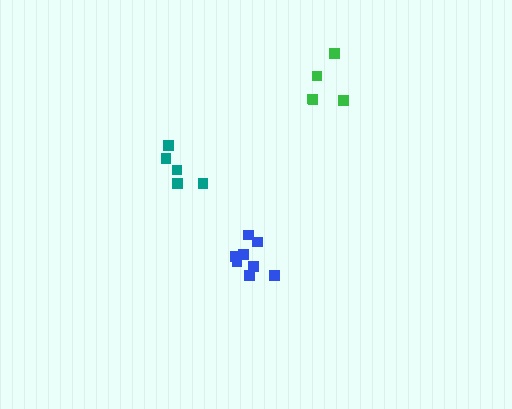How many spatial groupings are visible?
There are 3 spatial groupings.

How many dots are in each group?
Group 1: 5 dots, Group 2: 5 dots, Group 3: 8 dots (18 total).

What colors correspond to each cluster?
The clusters are colored: teal, green, blue.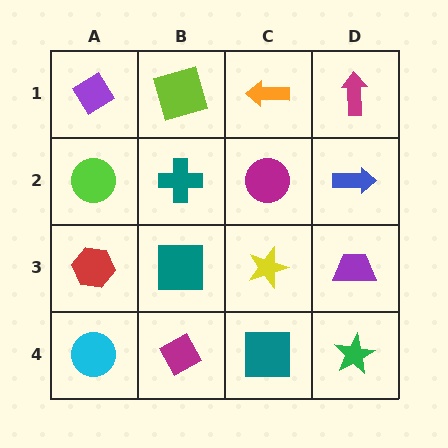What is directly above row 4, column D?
A purple trapezoid.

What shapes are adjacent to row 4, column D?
A purple trapezoid (row 3, column D), a teal square (row 4, column C).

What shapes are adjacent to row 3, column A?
A lime circle (row 2, column A), a cyan circle (row 4, column A), a teal square (row 3, column B).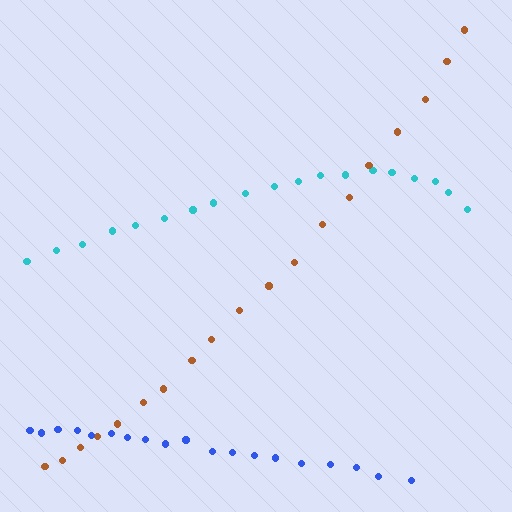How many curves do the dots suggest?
There are 3 distinct paths.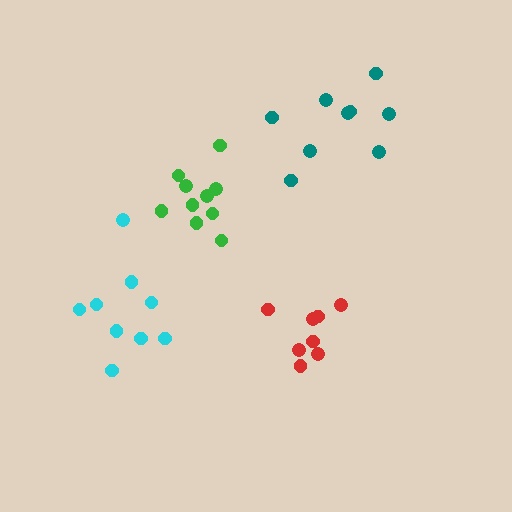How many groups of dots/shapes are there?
There are 4 groups.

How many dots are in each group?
Group 1: 9 dots, Group 2: 9 dots, Group 3: 8 dots, Group 4: 10 dots (36 total).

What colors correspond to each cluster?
The clusters are colored: cyan, teal, red, green.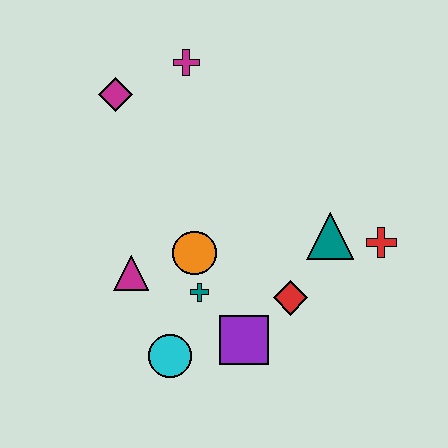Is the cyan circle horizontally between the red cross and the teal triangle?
No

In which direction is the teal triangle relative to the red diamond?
The teal triangle is above the red diamond.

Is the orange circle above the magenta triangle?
Yes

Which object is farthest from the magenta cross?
The cyan circle is farthest from the magenta cross.